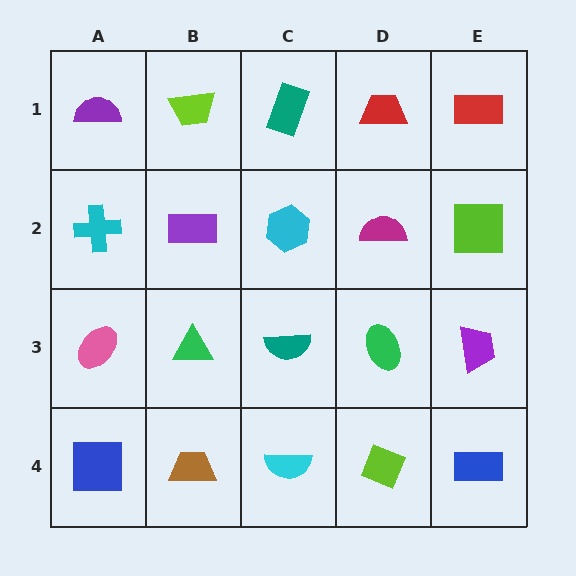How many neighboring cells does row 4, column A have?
2.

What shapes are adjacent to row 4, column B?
A green triangle (row 3, column B), a blue square (row 4, column A), a cyan semicircle (row 4, column C).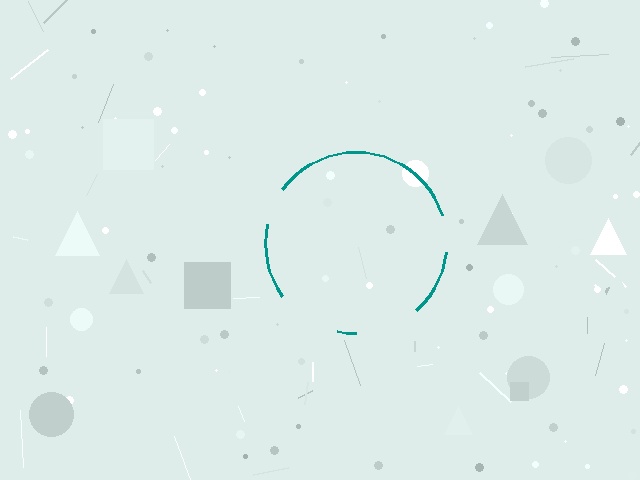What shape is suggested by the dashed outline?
The dashed outline suggests a circle.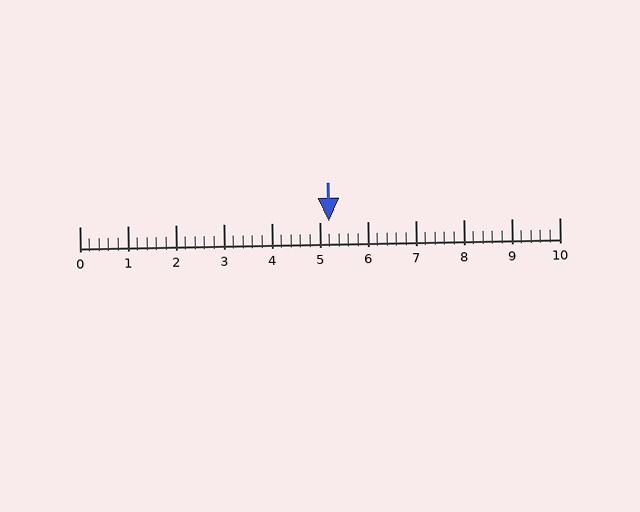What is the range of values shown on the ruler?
The ruler shows values from 0 to 10.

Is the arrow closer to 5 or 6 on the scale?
The arrow is closer to 5.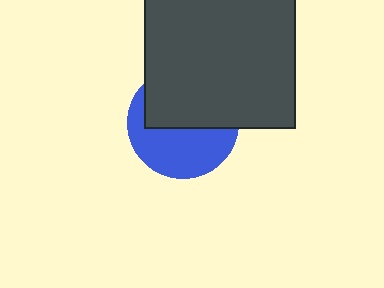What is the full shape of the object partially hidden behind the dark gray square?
The partially hidden object is a blue circle.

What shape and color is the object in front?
The object in front is a dark gray square.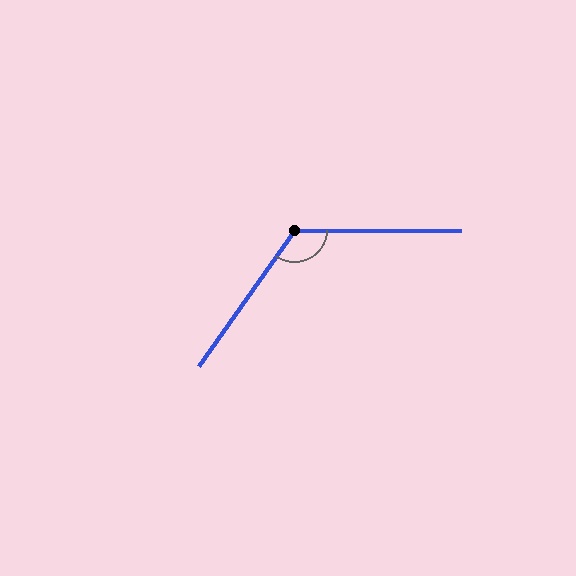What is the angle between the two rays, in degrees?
Approximately 125 degrees.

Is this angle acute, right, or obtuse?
It is obtuse.